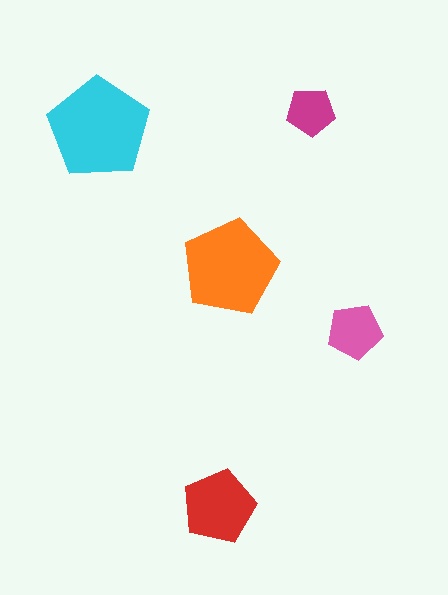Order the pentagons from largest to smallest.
the cyan one, the orange one, the red one, the pink one, the magenta one.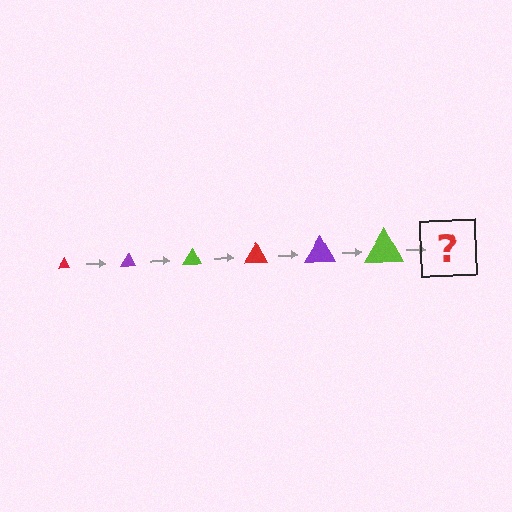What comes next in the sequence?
The next element should be a red triangle, larger than the previous one.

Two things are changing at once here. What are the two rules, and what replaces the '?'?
The two rules are that the triangle grows larger each step and the color cycles through red, purple, and lime. The '?' should be a red triangle, larger than the previous one.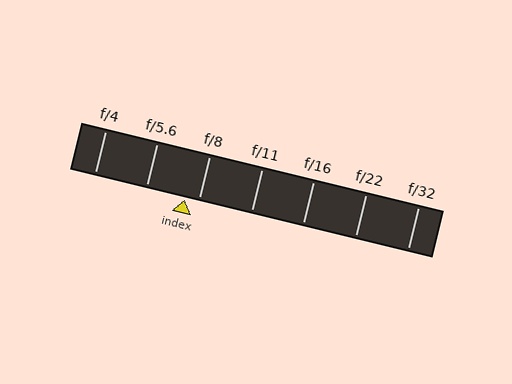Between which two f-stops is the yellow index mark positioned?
The index mark is between f/5.6 and f/8.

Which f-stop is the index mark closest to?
The index mark is closest to f/8.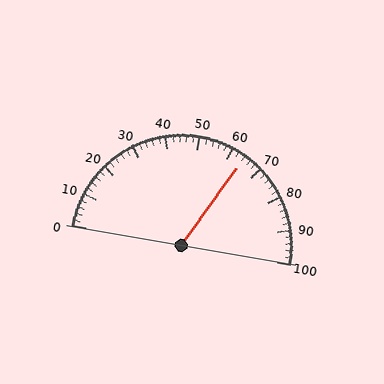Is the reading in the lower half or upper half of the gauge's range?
The reading is in the upper half of the range (0 to 100).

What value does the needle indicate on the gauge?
The needle indicates approximately 64.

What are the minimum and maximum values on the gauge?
The gauge ranges from 0 to 100.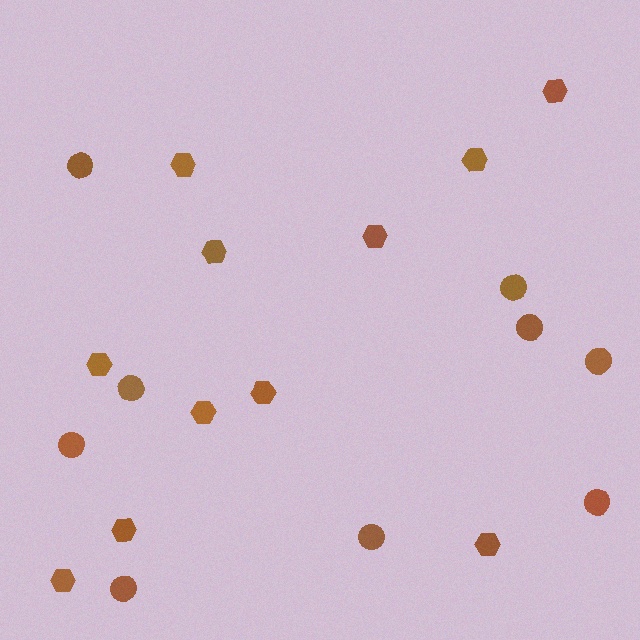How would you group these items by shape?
There are 2 groups: one group of circles (9) and one group of hexagons (11).